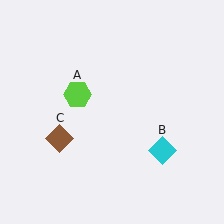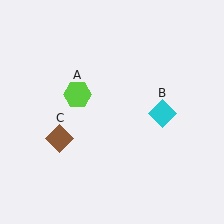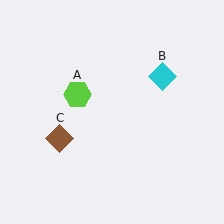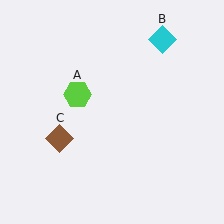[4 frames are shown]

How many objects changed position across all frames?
1 object changed position: cyan diamond (object B).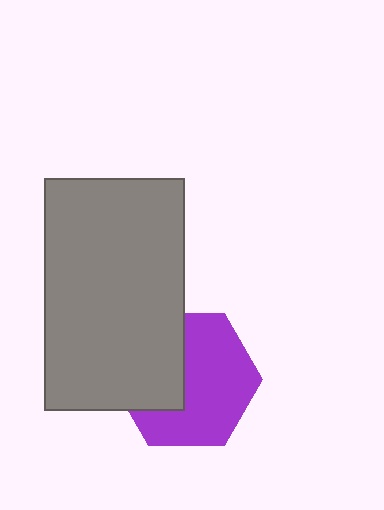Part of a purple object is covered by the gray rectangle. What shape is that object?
It is a hexagon.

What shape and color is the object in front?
The object in front is a gray rectangle.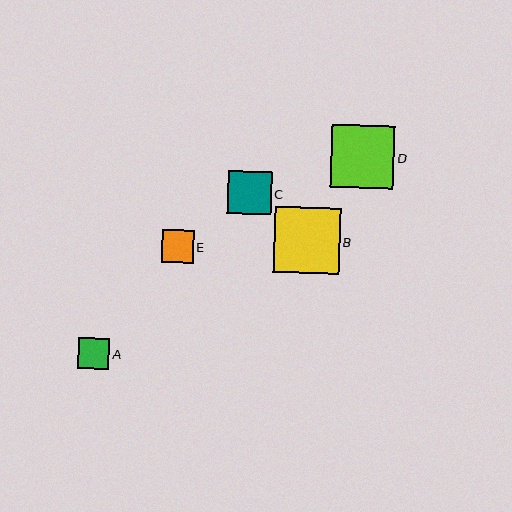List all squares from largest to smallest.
From largest to smallest: B, D, C, E, A.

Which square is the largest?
Square B is the largest with a size of approximately 66 pixels.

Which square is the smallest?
Square A is the smallest with a size of approximately 32 pixels.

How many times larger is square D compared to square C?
Square D is approximately 1.5 times the size of square C.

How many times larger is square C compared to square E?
Square C is approximately 1.3 times the size of square E.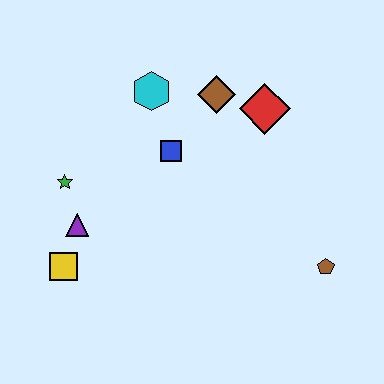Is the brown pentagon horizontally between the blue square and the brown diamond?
No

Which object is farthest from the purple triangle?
The brown pentagon is farthest from the purple triangle.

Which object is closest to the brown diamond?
The red diamond is closest to the brown diamond.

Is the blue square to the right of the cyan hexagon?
Yes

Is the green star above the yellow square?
Yes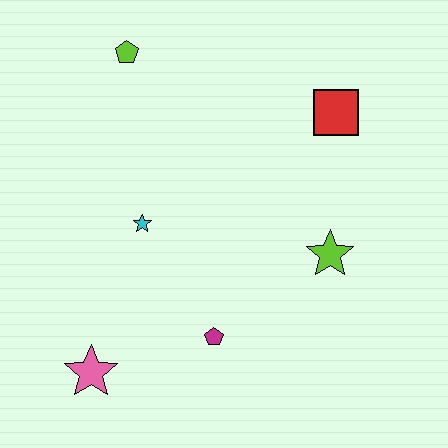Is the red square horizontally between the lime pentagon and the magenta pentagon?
No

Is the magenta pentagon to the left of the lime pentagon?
No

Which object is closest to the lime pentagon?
The cyan star is closest to the lime pentagon.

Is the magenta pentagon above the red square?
No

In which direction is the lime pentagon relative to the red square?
The lime pentagon is to the left of the red square.